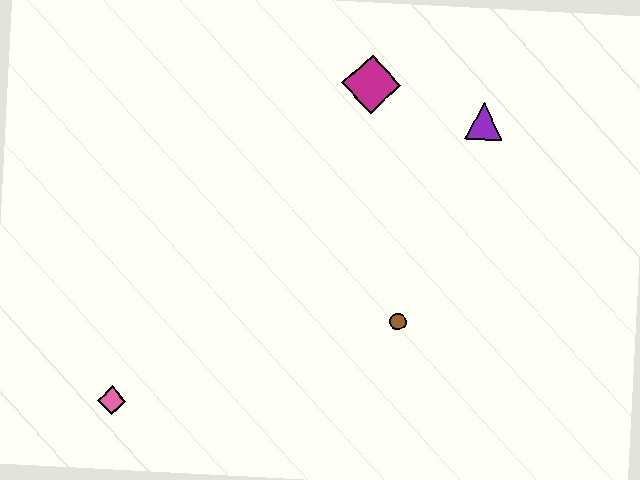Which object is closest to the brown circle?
The purple triangle is closest to the brown circle.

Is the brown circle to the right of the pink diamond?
Yes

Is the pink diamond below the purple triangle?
Yes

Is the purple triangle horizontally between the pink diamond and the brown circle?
No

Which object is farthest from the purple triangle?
The pink diamond is farthest from the purple triangle.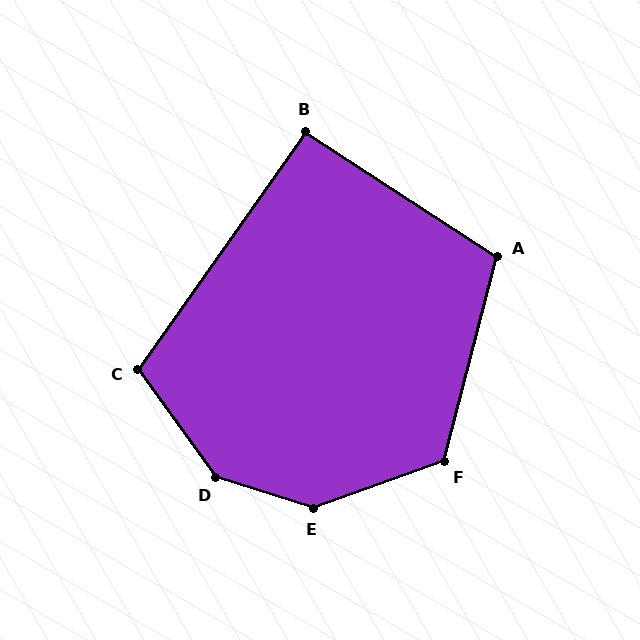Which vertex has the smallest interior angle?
B, at approximately 92 degrees.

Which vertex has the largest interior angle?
D, at approximately 144 degrees.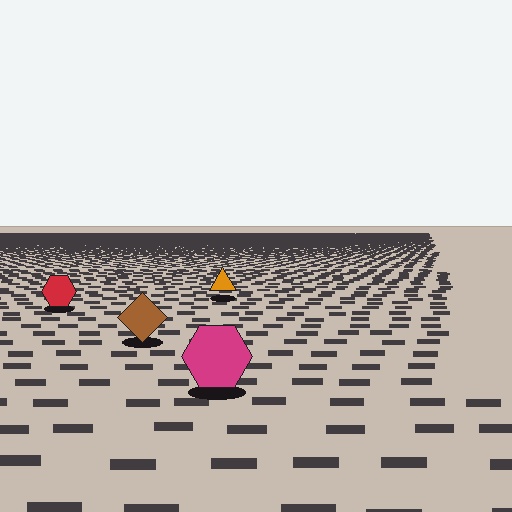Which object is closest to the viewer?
The magenta hexagon is closest. The texture marks near it are larger and more spread out.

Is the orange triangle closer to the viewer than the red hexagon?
No. The red hexagon is closer — you can tell from the texture gradient: the ground texture is coarser near it.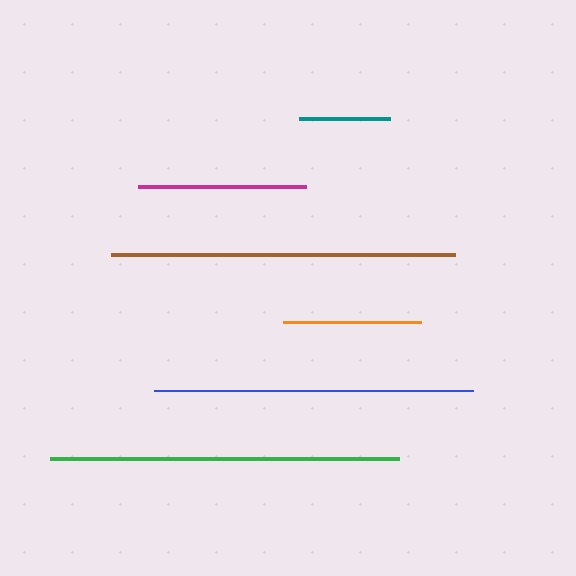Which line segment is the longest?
The green line is the longest at approximately 349 pixels.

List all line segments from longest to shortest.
From longest to shortest: green, brown, blue, magenta, orange, teal.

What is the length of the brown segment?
The brown segment is approximately 345 pixels long.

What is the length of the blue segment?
The blue segment is approximately 319 pixels long.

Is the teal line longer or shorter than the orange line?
The orange line is longer than the teal line.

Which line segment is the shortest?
The teal line is the shortest at approximately 91 pixels.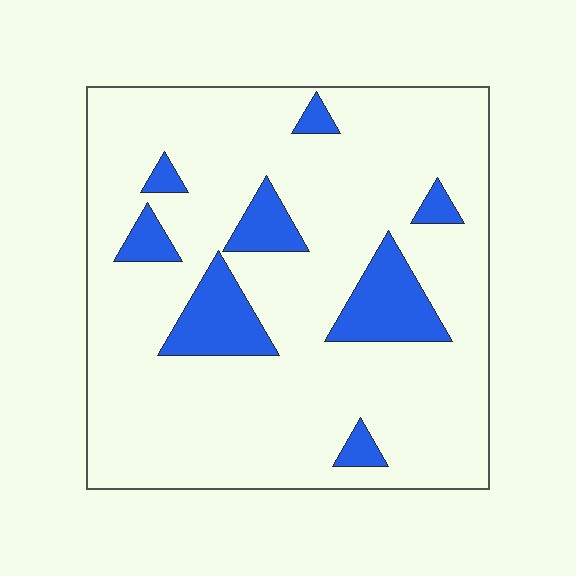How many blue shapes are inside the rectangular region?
8.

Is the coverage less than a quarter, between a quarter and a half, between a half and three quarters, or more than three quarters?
Less than a quarter.